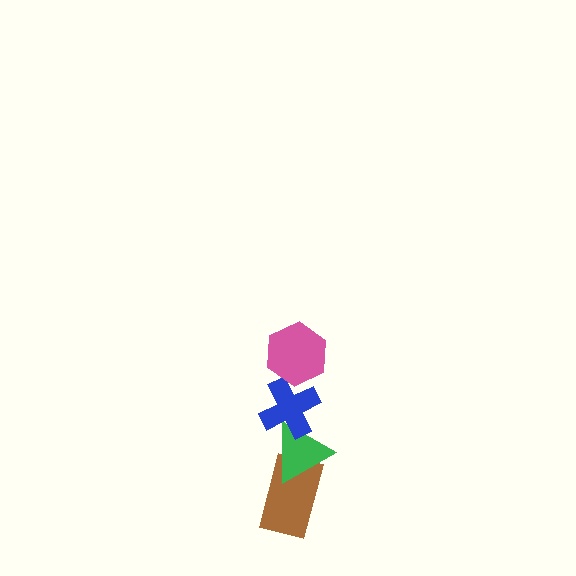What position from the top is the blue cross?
The blue cross is 2nd from the top.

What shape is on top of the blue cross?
The pink hexagon is on top of the blue cross.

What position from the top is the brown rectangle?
The brown rectangle is 4th from the top.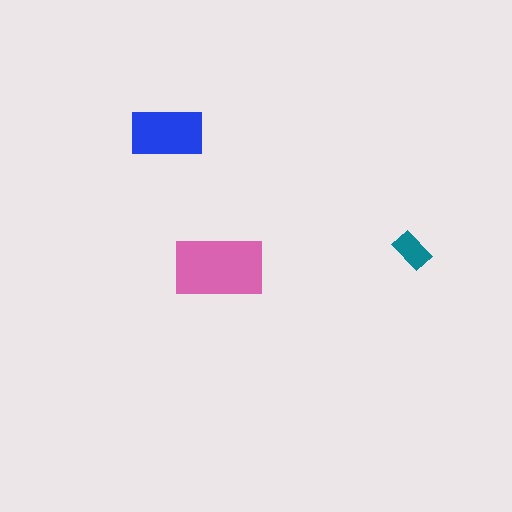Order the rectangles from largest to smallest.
the pink one, the blue one, the teal one.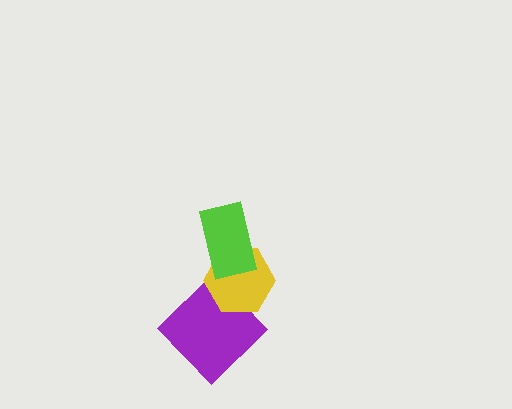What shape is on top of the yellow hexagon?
The lime rectangle is on top of the yellow hexagon.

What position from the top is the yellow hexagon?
The yellow hexagon is 2nd from the top.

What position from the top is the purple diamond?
The purple diamond is 3rd from the top.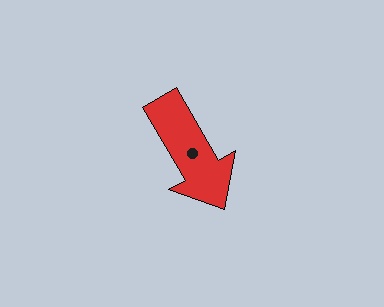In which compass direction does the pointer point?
Southeast.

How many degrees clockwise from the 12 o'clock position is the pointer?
Approximately 150 degrees.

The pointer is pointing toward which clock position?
Roughly 5 o'clock.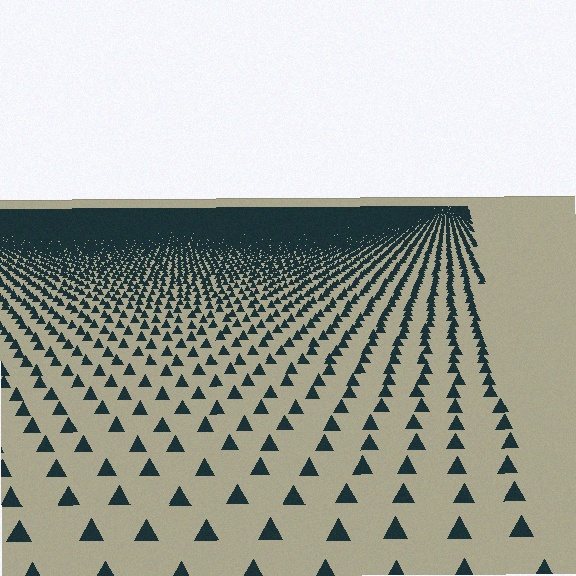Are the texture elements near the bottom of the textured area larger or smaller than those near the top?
Larger. Near the bottom, elements are closer to the viewer and appear at a bigger on-screen size.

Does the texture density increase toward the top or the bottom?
Density increases toward the top.